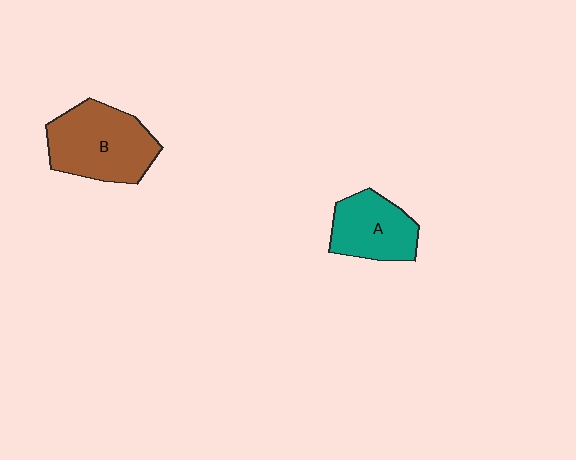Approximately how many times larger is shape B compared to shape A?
Approximately 1.4 times.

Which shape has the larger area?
Shape B (brown).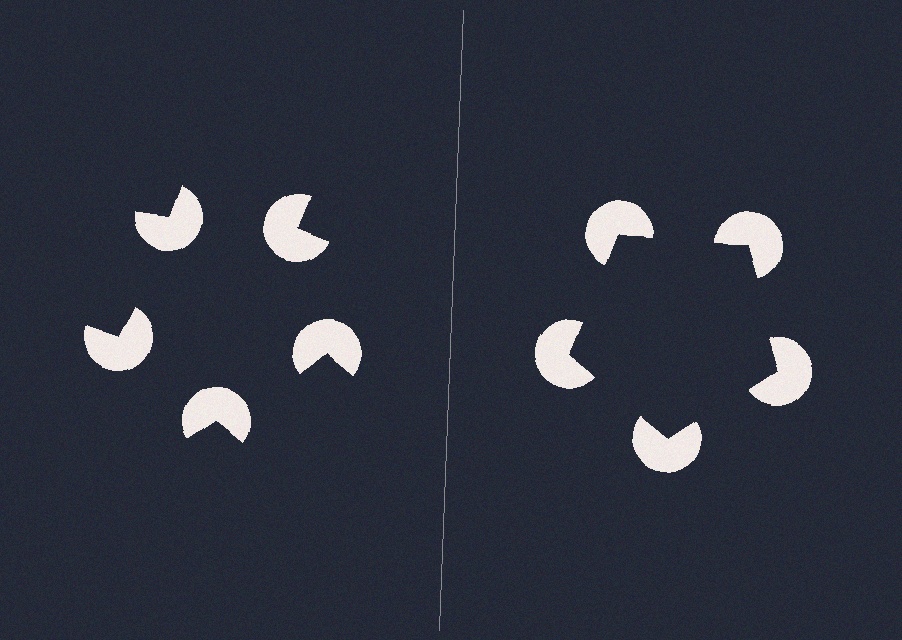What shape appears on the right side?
An illusory pentagon.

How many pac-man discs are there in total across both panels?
10 — 5 on each side.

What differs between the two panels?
The pac-man discs are positioned identically on both sides; only the wedge orientations differ. On the right they align to a pentagon; on the left they are misaligned.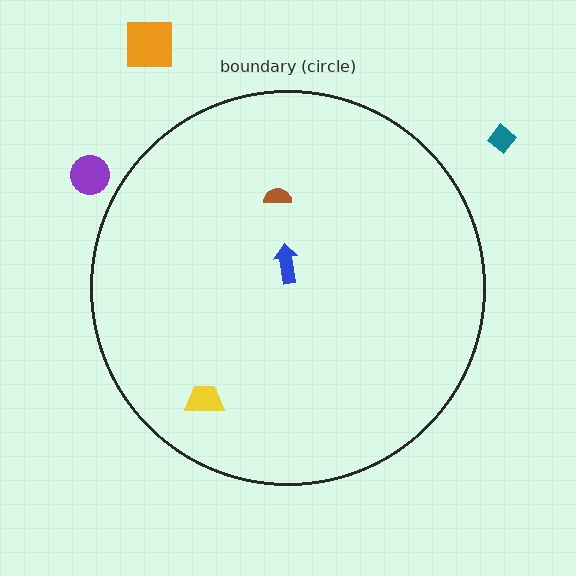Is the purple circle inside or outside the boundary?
Outside.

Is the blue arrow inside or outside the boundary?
Inside.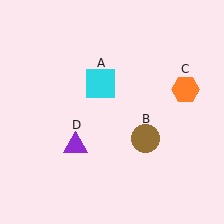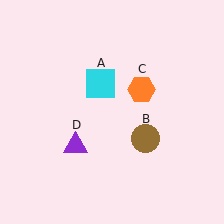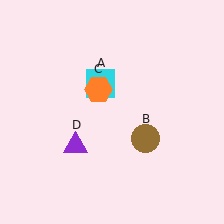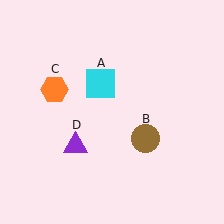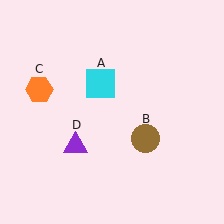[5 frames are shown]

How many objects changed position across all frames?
1 object changed position: orange hexagon (object C).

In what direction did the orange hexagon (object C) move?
The orange hexagon (object C) moved left.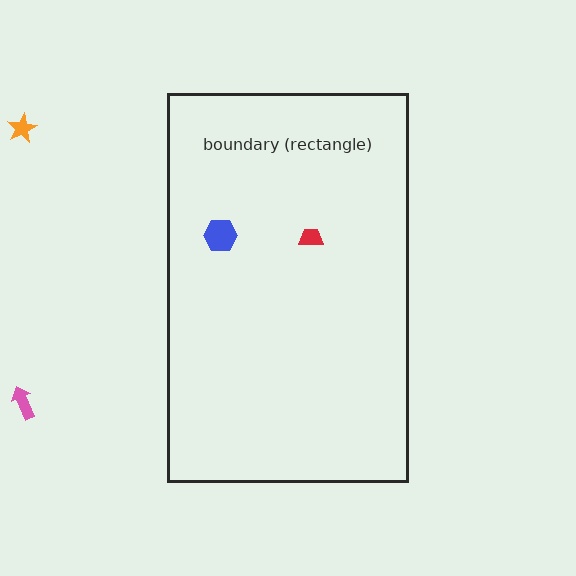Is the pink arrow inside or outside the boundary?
Outside.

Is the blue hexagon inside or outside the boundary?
Inside.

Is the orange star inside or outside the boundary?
Outside.